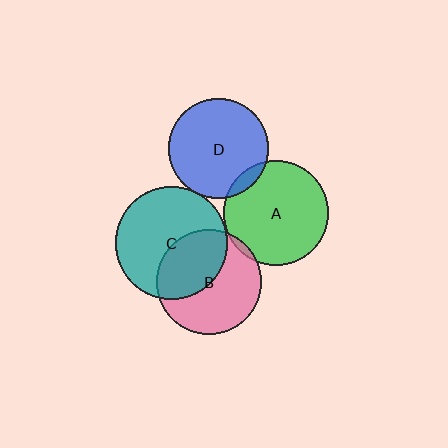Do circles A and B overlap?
Yes.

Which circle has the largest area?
Circle C (teal).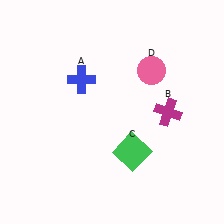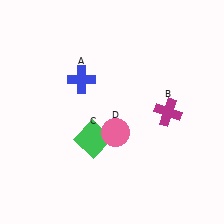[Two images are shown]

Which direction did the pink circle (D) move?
The pink circle (D) moved down.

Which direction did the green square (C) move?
The green square (C) moved left.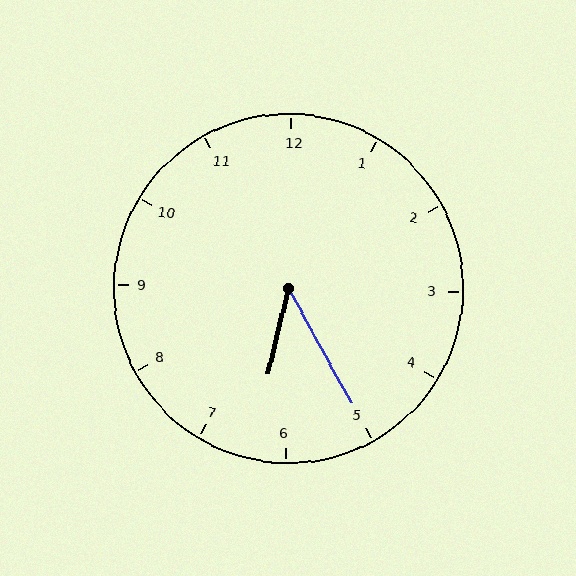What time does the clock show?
6:25.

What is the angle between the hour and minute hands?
Approximately 42 degrees.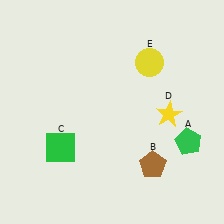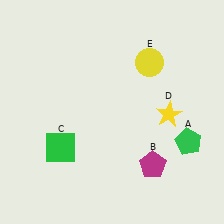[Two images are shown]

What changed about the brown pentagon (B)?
In Image 1, B is brown. In Image 2, it changed to magenta.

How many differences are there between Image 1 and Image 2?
There is 1 difference between the two images.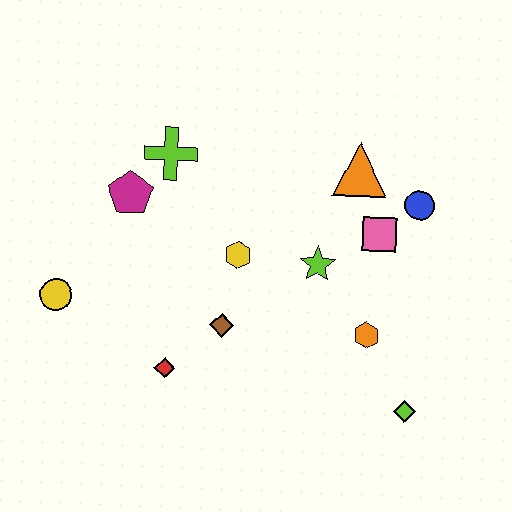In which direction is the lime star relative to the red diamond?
The lime star is to the right of the red diamond.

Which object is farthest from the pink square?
The yellow circle is farthest from the pink square.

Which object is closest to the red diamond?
The brown diamond is closest to the red diamond.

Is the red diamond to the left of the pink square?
Yes